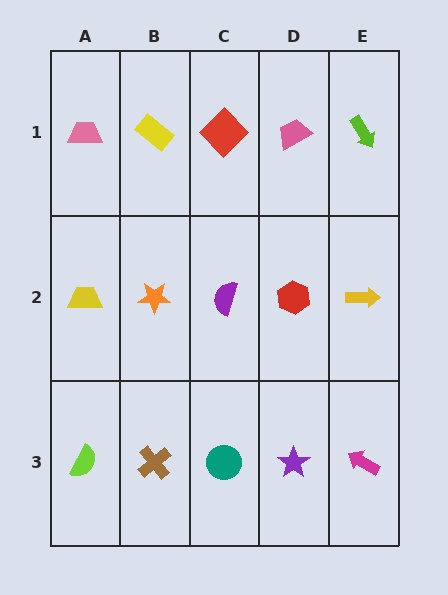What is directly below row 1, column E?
A yellow arrow.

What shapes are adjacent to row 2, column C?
A red diamond (row 1, column C), a teal circle (row 3, column C), an orange star (row 2, column B), a red hexagon (row 2, column D).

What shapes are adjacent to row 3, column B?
An orange star (row 2, column B), a lime semicircle (row 3, column A), a teal circle (row 3, column C).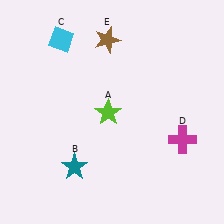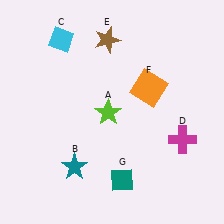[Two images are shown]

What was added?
An orange square (F), a teal diamond (G) were added in Image 2.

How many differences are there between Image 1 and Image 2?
There are 2 differences between the two images.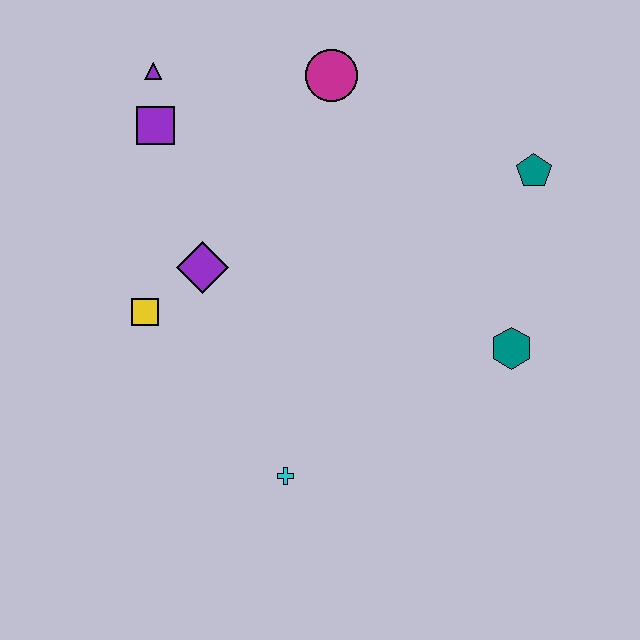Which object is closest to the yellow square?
The purple diamond is closest to the yellow square.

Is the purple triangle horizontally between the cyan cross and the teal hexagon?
No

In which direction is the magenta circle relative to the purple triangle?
The magenta circle is to the right of the purple triangle.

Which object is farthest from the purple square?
The teal hexagon is farthest from the purple square.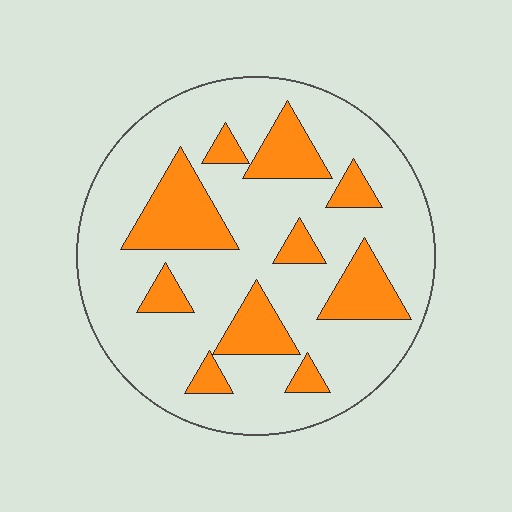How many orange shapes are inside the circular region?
10.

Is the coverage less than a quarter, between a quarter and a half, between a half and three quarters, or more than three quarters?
Less than a quarter.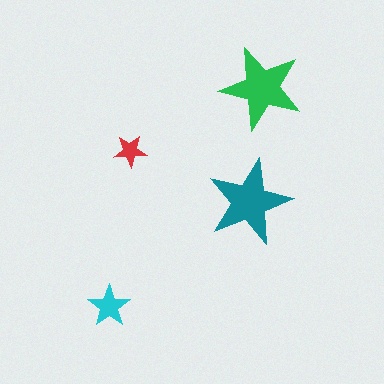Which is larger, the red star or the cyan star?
The cyan one.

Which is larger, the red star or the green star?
The green one.